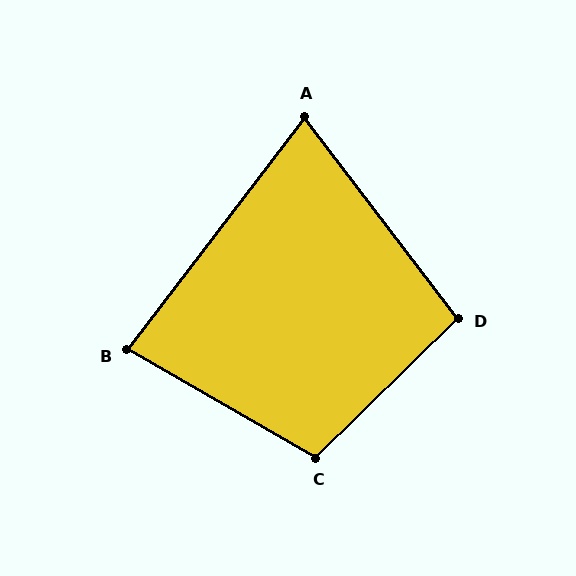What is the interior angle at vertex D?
Approximately 97 degrees (obtuse).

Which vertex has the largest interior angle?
C, at approximately 105 degrees.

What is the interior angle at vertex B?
Approximately 83 degrees (acute).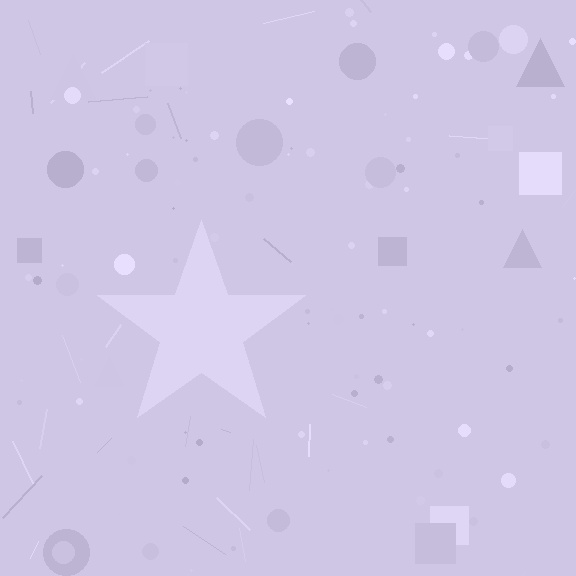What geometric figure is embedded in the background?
A star is embedded in the background.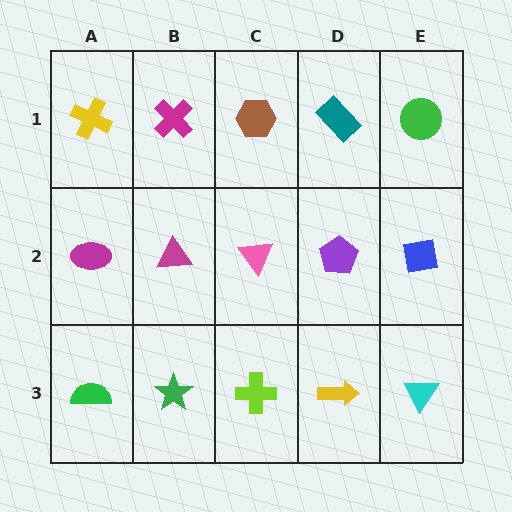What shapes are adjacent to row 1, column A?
A magenta ellipse (row 2, column A), a magenta cross (row 1, column B).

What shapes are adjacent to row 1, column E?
A blue square (row 2, column E), a teal rectangle (row 1, column D).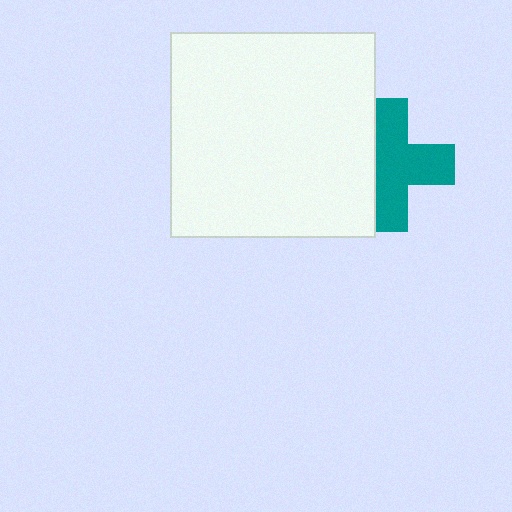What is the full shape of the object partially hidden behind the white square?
The partially hidden object is a teal cross.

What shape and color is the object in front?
The object in front is a white square.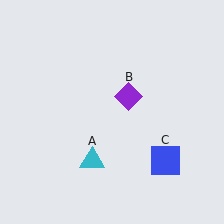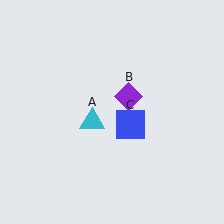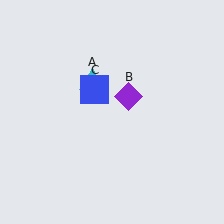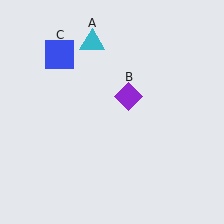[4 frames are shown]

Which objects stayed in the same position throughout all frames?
Purple diamond (object B) remained stationary.